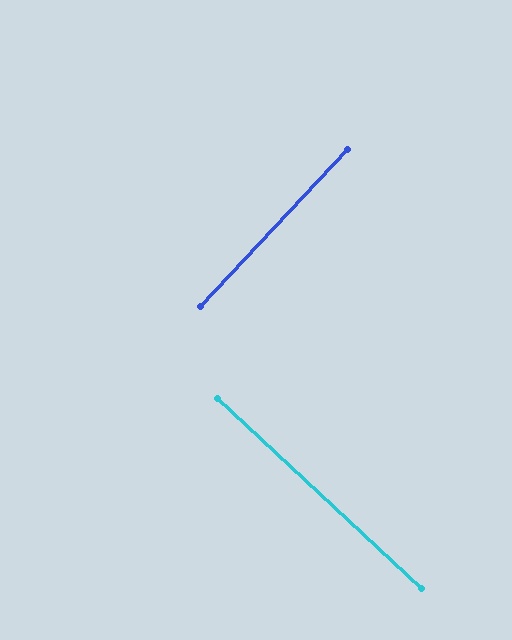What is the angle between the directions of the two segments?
Approximately 90 degrees.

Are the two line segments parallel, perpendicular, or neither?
Perpendicular — they meet at approximately 90°.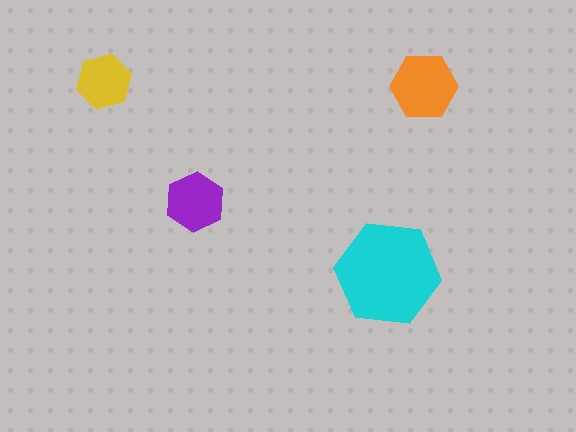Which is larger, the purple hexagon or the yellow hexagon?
The purple one.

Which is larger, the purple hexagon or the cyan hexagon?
The cyan one.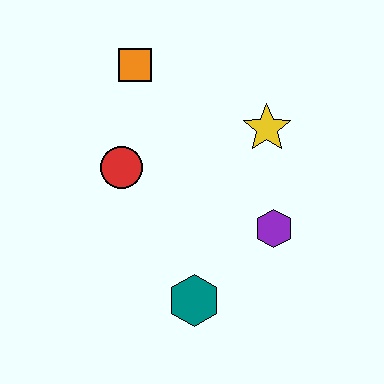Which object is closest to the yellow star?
The purple hexagon is closest to the yellow star.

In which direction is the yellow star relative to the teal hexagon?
The yellow star is above the teal hexagon.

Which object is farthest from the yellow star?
The teal hexagon is farthest from the yellow star.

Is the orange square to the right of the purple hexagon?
No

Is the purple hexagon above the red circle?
No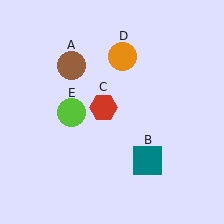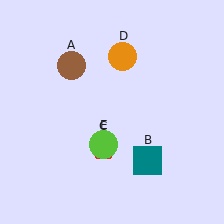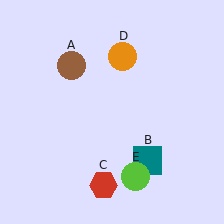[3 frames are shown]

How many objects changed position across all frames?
2 objects changed position: red hexagon (object C), lime circle (object E).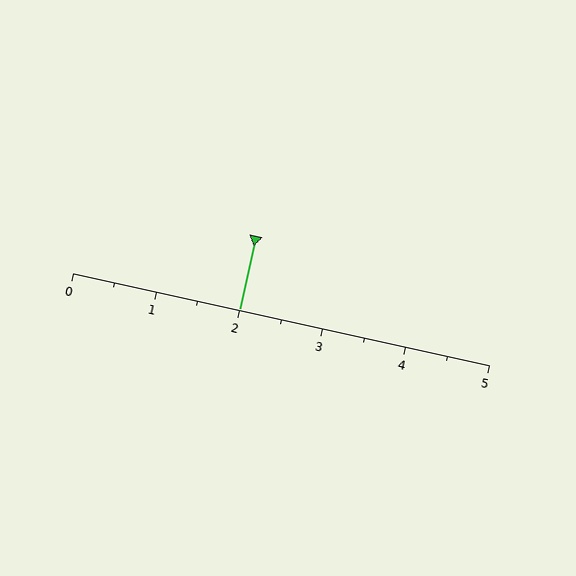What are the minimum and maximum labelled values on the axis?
The axis runs from 0 to 5.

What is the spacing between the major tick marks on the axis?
The major ticks are spaced 1 apart.